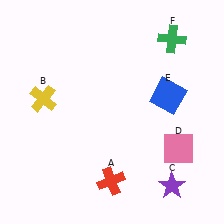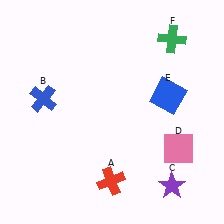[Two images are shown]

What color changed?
The cross (B) changed from yellow in Image 1 to blue in Image 2.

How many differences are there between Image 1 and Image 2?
There is 1 difference between the two images.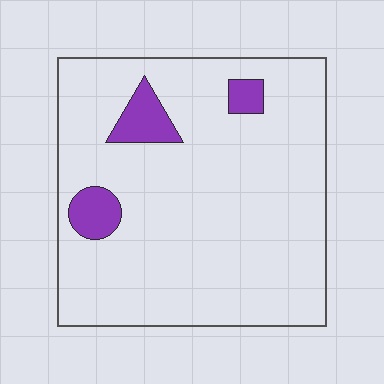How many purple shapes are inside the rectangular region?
3.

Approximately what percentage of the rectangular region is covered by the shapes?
Approximately 10%.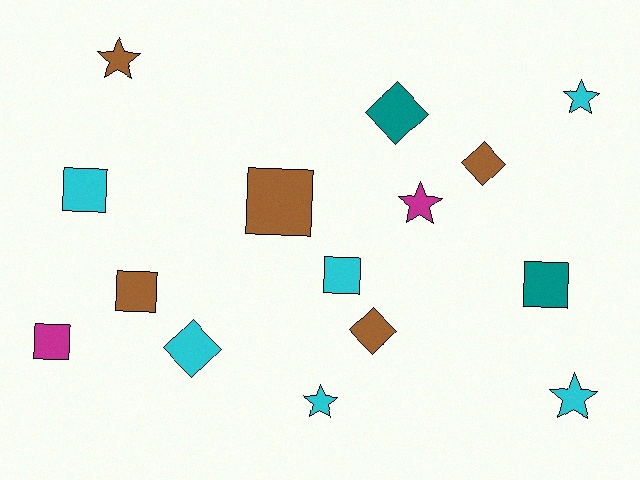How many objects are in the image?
There are 15 objects.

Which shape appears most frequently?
Square, with 6 objects.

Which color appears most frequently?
Cyan, with 6 objects.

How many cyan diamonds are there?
There is 1 cyan diamond.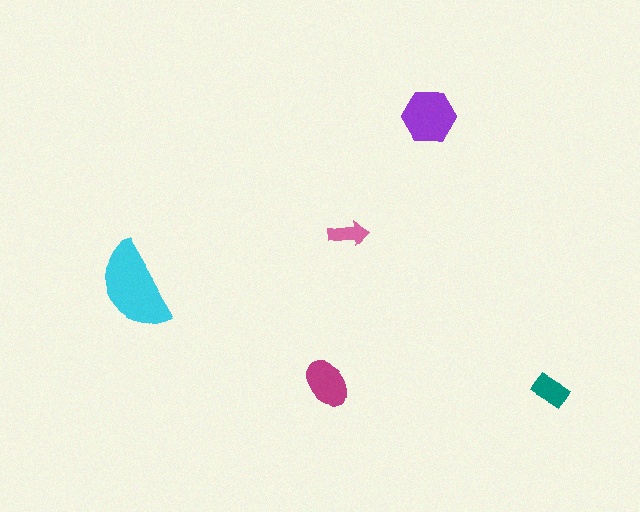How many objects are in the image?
There are 5 objects in the image.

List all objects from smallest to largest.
The pink arrow, the teal rectangle, the magenta ellipse, the purple hexagon, the cyan semicircle.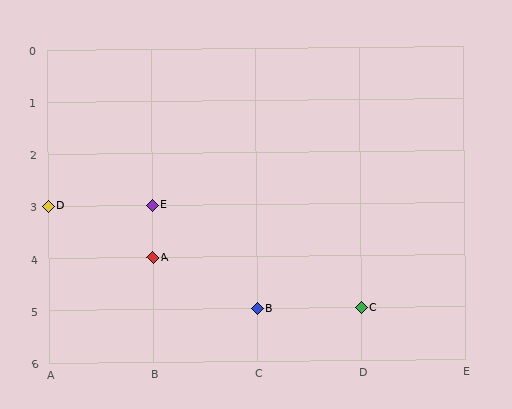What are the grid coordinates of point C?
Point C is at grid coordinates (D, 5).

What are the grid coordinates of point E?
Point E is at grid coordinates (B, 3).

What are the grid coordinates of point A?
Point A is at grid coordinates (B, 4).